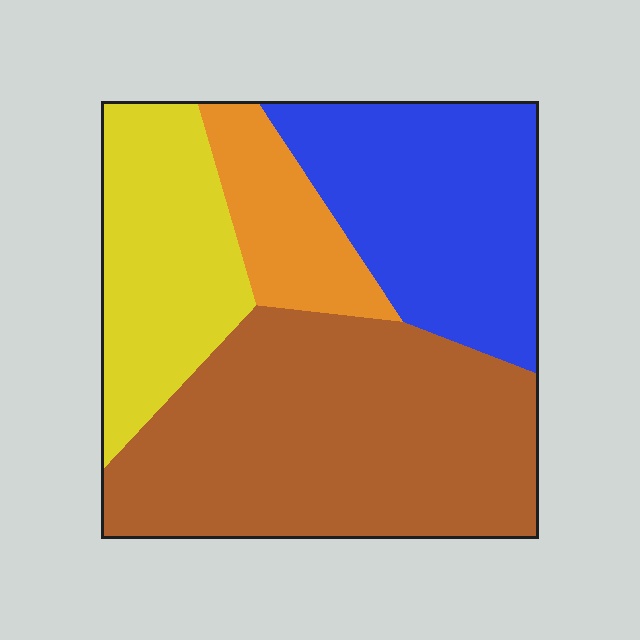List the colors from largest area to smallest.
From largest to smallest: brown, blue, yellow, orange.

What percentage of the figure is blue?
Blue covers 26% of the figure.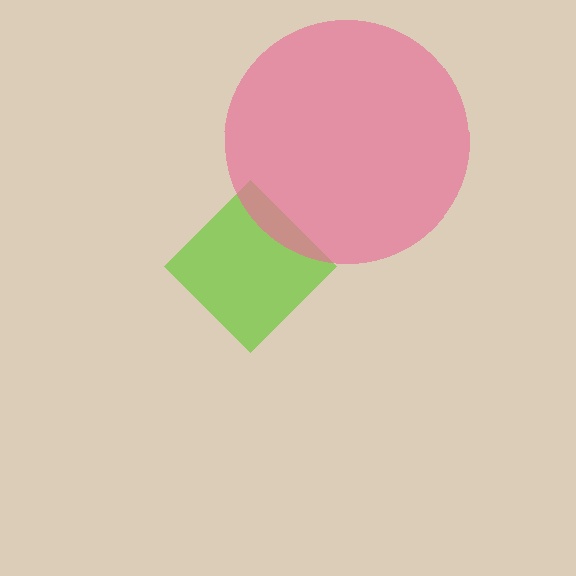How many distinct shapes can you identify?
There are 2 distinct shapes: a lime diamond, a pink circle.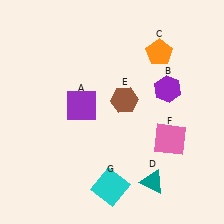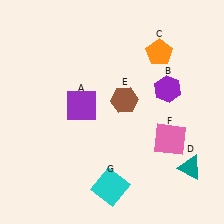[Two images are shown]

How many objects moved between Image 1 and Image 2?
1 object moved between the two images.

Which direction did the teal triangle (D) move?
The teal triangle (D) moved right.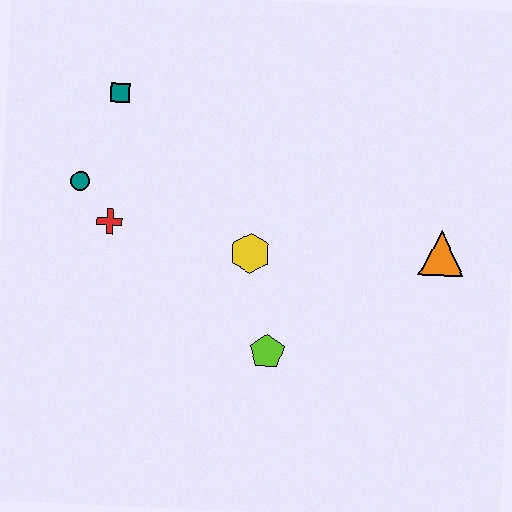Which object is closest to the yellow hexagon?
The lime pentagon is closest to the yellow hexagon.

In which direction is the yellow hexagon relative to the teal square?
The yellow hexagon is below the teal square.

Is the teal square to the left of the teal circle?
No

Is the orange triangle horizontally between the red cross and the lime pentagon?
No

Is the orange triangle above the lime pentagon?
Yes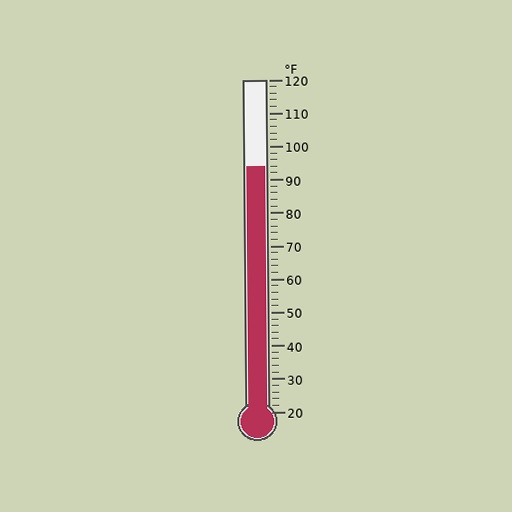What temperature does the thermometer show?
The thermometer shows approximately 94°F.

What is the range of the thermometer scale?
The thermometer scale ranges from 20°F to 120°F.